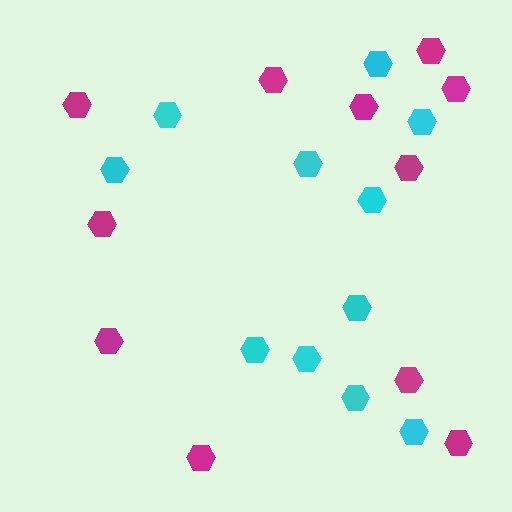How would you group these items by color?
There are 2 groups: one group of cyan hexagons (11) and one group of magenta hexagons (11).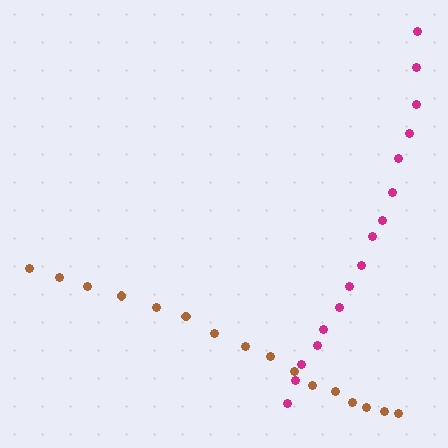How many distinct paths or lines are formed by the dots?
There are 2 distinct paths.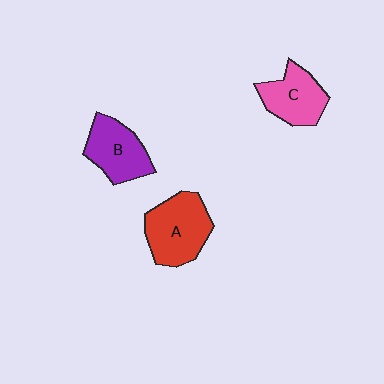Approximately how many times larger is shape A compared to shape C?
Approximately 1.3 times.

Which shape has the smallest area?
Shape C (pink).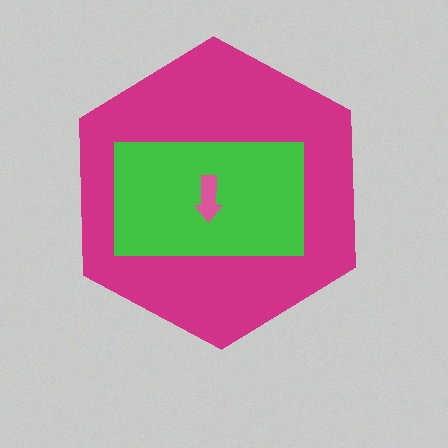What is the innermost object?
The pink arrow.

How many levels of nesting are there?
3.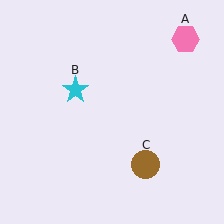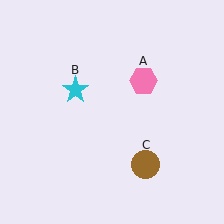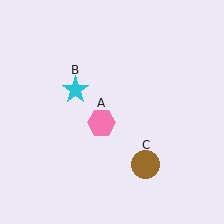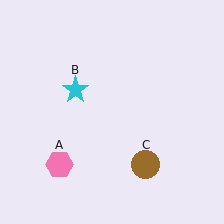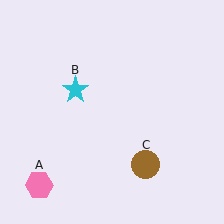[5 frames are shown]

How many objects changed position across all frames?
1 object changed position: pink hexagon (object A).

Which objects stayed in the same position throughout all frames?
Cyan star (object B) and brown circle (object C) remained stationary.